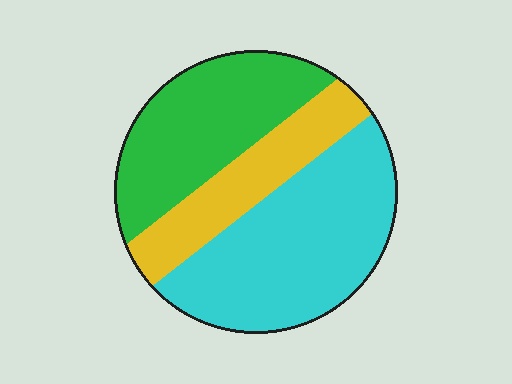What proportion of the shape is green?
Green covers around 35% of the shape.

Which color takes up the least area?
Yellow, at roughly 20%.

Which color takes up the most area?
Cyan, at roughly 45%.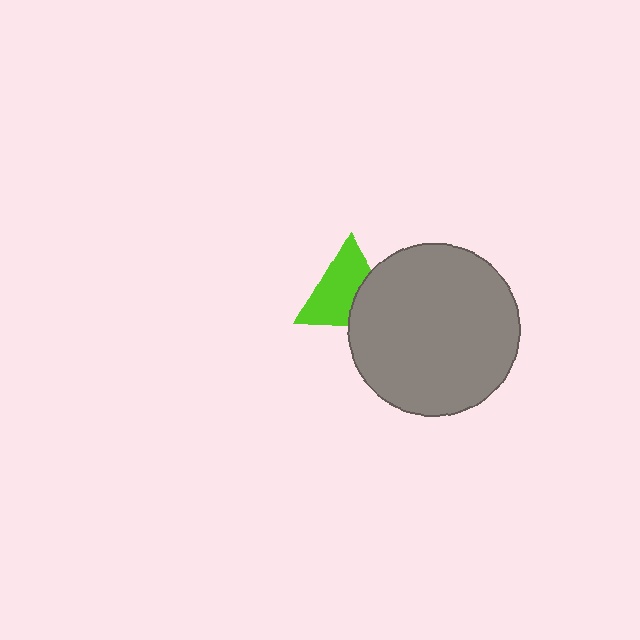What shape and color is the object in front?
The object in front is a gray circle.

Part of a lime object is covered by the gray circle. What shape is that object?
It is a triangle.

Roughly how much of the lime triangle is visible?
Most of it is visible (roughly 66%).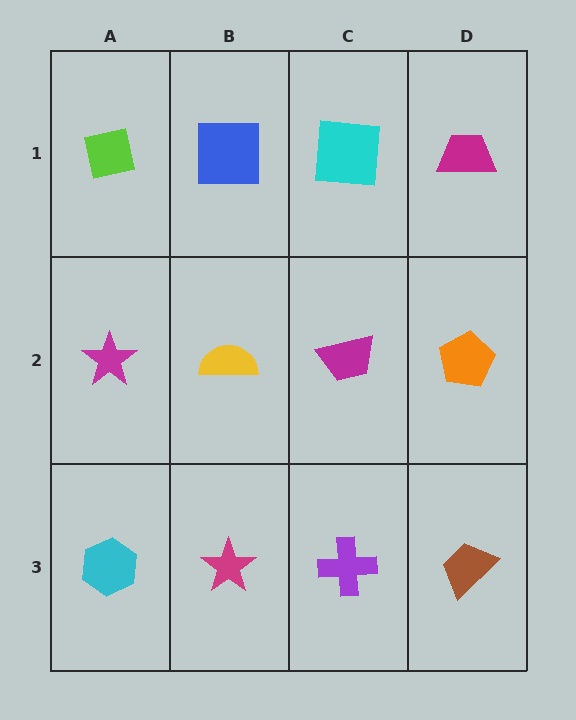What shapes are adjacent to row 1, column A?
A magenta star (row 2, column A), a blue square (row 1, column B).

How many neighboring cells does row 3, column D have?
2.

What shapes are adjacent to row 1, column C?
A magenta trapezoid (row 2, column C), a blue square (row 1, column B), a magenta trapezoid (row 1, column D).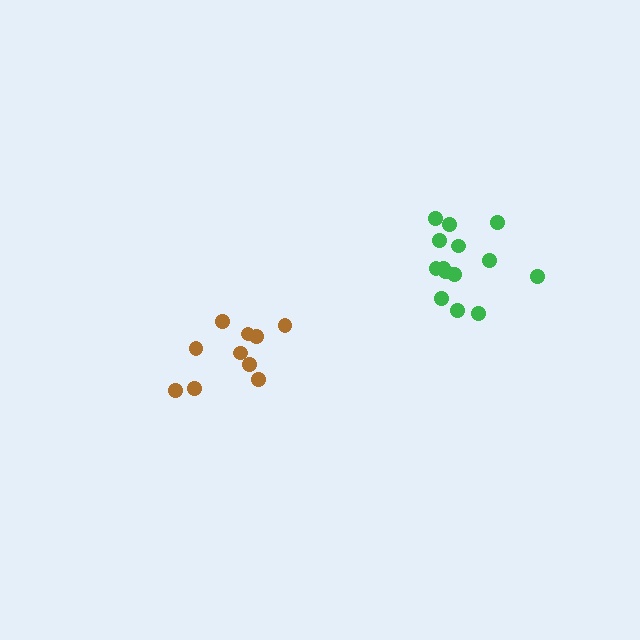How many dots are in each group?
Group 1: 14 dots, Group 2: 10 dots (24 total).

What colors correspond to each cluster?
The clusters are colored: green, brown.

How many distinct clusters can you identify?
There are 2 distinct clusters.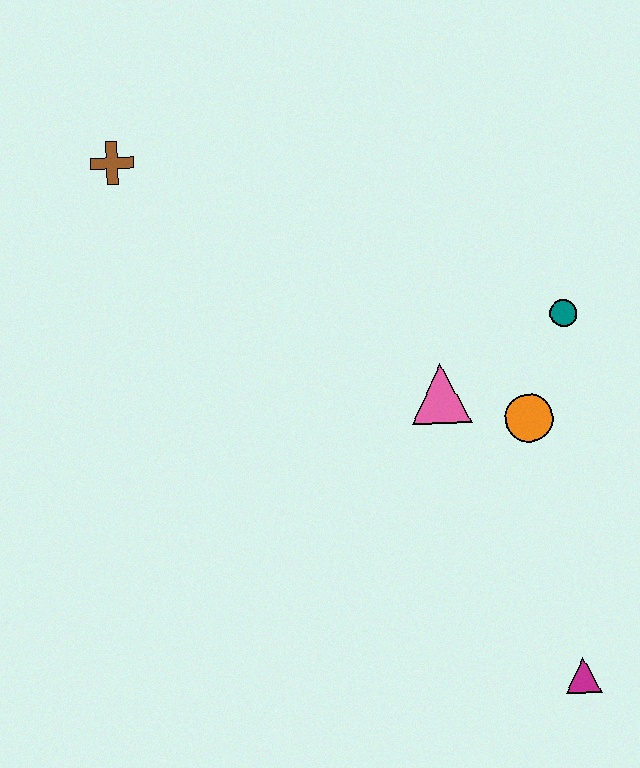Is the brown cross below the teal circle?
No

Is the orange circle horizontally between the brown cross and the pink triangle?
No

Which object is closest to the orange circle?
The pink triangle is closest to the orange circle.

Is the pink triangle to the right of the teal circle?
No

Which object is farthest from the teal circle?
The brown cross is farthest from the teal circle.